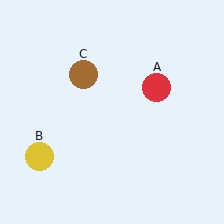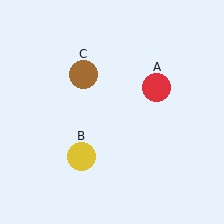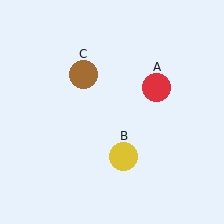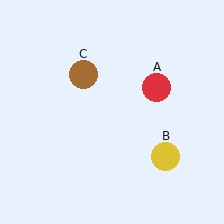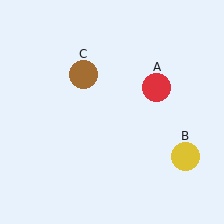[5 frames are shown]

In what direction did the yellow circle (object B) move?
The yellow circle (object B) moved right.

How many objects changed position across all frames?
1 object changed position: yellow circle (object B).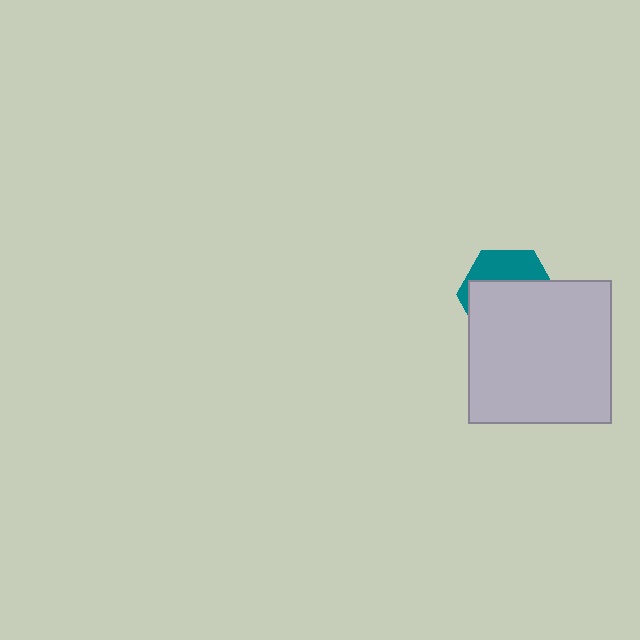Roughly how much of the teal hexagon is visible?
A small part of it is visible (roughly 33%).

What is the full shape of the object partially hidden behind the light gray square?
The partially hidden object is a teal hexagon.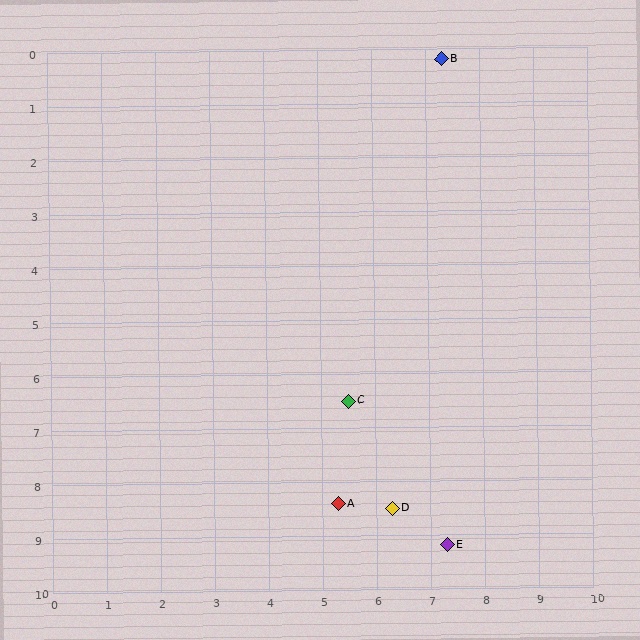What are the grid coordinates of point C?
Point C is at approximately (5.5, 6.5).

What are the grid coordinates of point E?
Point E is at approximately (7.3, 9.2).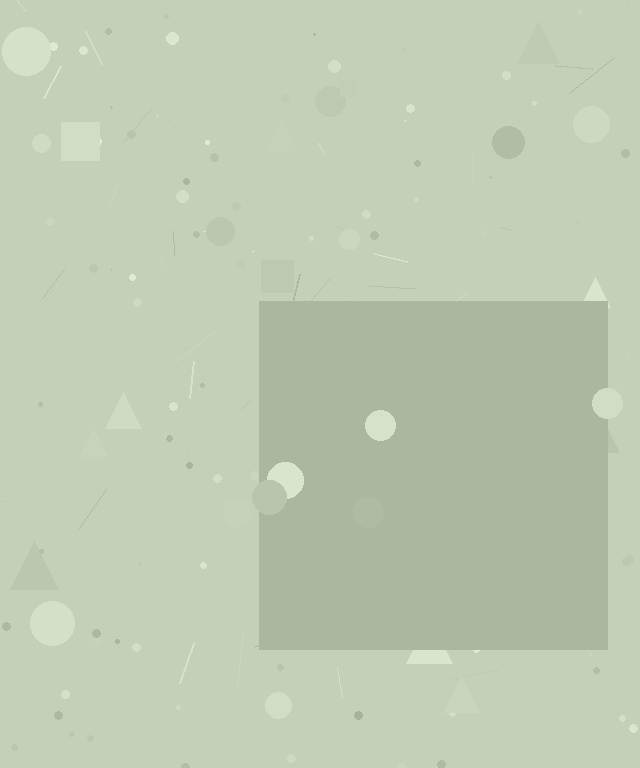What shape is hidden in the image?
A square is hidden in the image.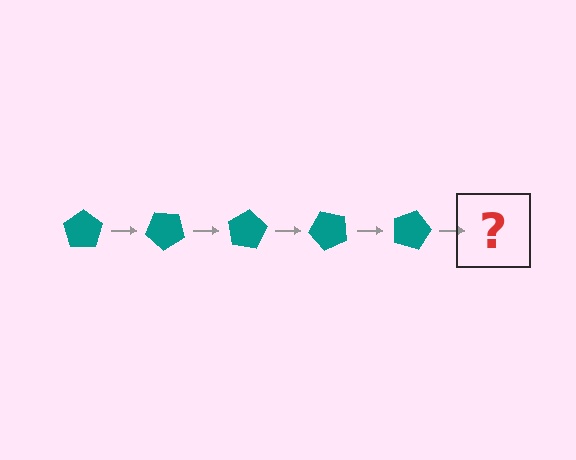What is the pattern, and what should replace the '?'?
The pattern is that the pentagon rotates 40 degrees each step. The '?' should be a teal pentagon rotated 200 degrees.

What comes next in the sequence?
The next element should be a teal pentagon rotated 200 degrees.